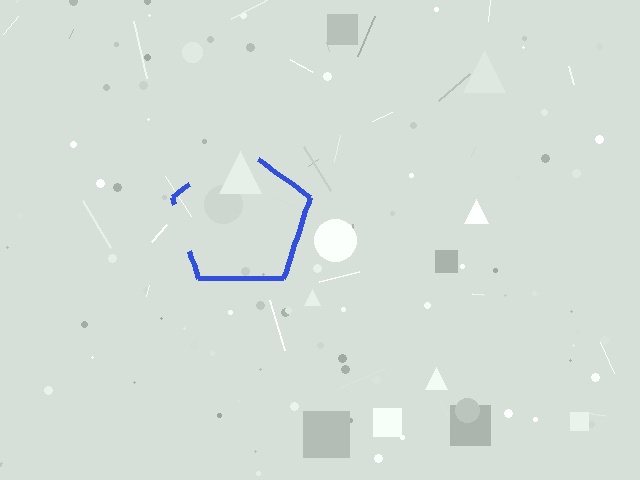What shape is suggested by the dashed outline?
The dashed outline suggests a pentagon.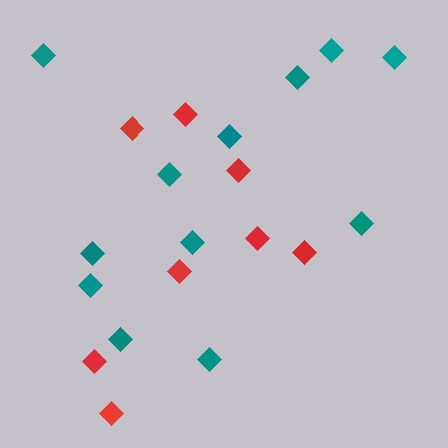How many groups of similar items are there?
There are 2 groups: one group of red diamonds (8) and one group of teal diamonds (12).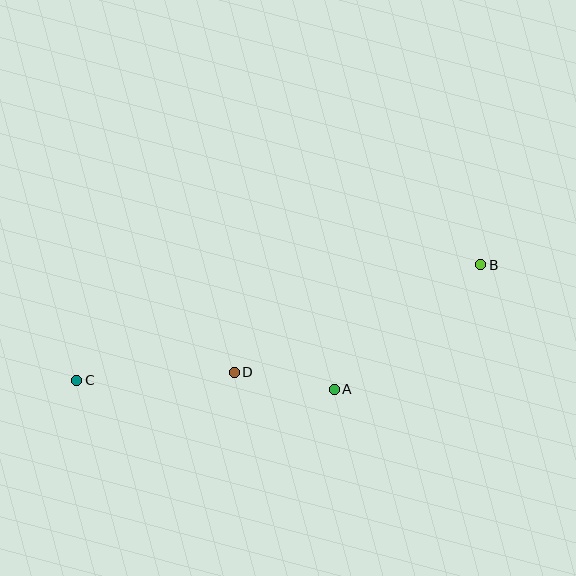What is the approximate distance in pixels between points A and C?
The distance between A and C is approximately 258 pixels.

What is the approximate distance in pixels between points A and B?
The distance between A and B is approximately 192 pixels.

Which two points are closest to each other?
Points A and D are closest to each other.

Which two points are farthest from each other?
Points B and C are farthest from each other.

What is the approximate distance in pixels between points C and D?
The distance between C and D is approximately 158 pixels.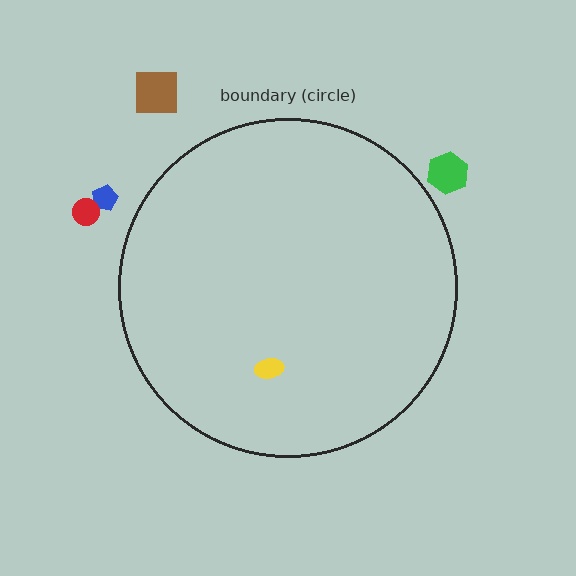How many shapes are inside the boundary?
1 inside, 4 outside.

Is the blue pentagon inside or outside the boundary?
Outside.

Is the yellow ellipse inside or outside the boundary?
Inside.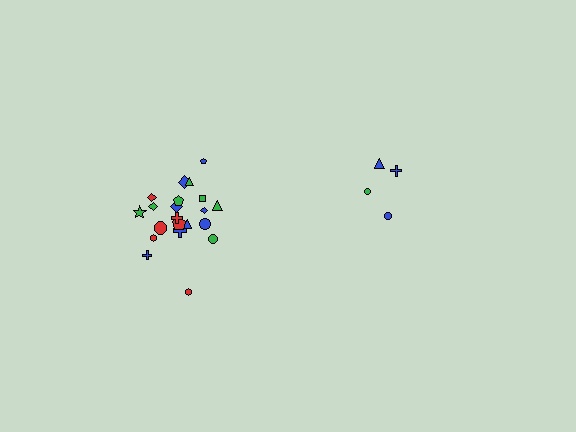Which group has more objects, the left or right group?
The left group.